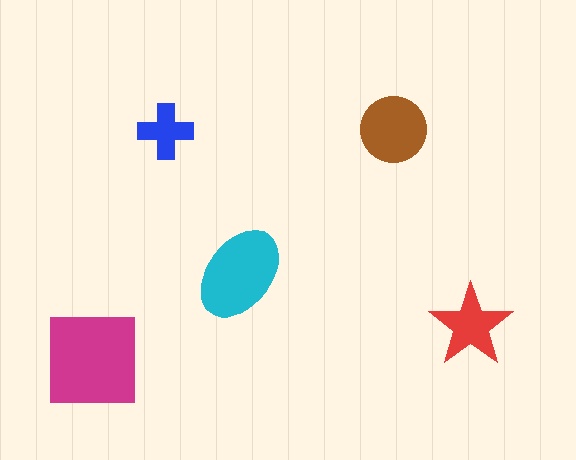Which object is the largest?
The magenta square.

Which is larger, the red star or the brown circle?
The brown circle.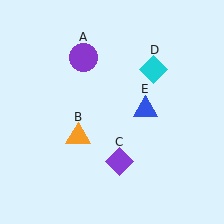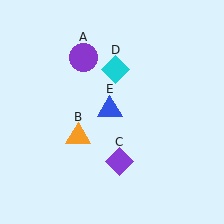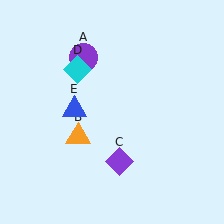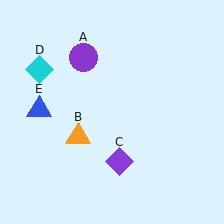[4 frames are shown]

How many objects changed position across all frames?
2 objects changed position: cyan diamond (object D), blue triangle (object E).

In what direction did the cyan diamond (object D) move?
The cyan diamond (object D) moved left.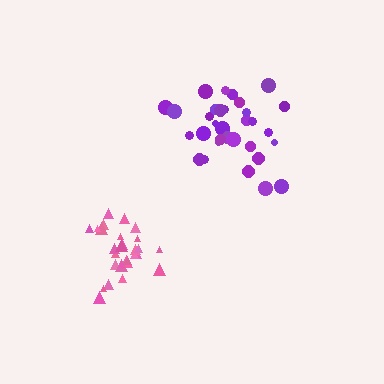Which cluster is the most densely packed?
Pink.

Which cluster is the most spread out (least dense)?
Purple.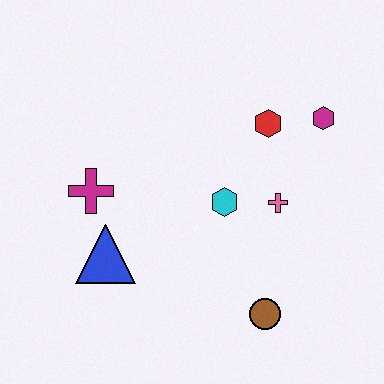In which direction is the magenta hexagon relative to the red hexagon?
The magenta hexagon is to the right of the red hexagon.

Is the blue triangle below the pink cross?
Yes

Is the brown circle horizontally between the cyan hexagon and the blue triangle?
No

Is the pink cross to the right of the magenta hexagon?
No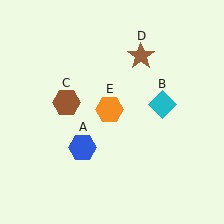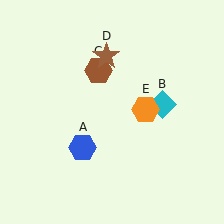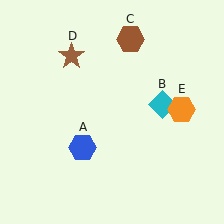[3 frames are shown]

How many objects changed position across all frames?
3 objects changed position: brown hexagon (object C), brown star (object D), orange hexagon (object E).